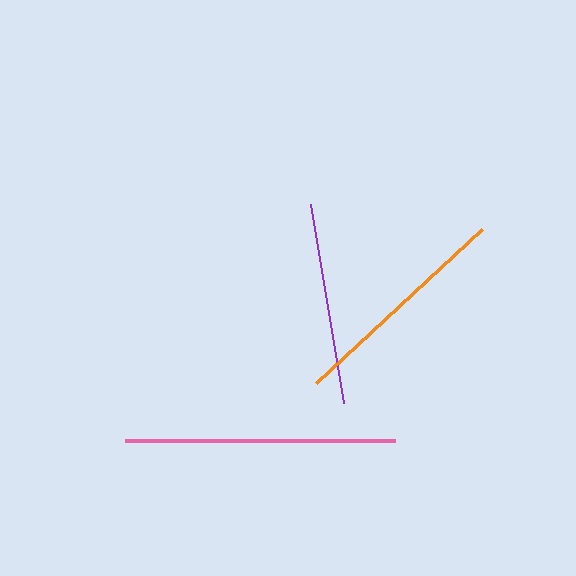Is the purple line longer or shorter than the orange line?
The orange line is longer than the purple line.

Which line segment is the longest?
The pink line is the longest at approximately 270 pixels.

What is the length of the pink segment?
The pink segment is approximately 270 pixels long.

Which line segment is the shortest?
The purple line is the shortest at approximately 202 pixels.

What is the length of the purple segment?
The purple segment is approximately 202 pixels long.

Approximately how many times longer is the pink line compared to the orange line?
The pink line is approximately 1.2 times the length of the orange line.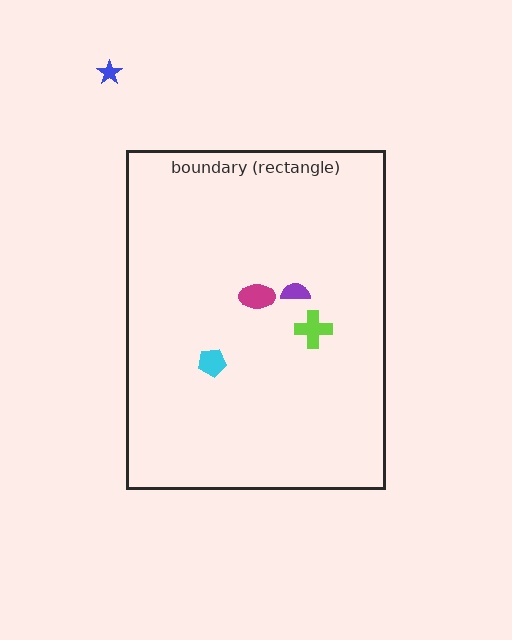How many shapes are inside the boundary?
4 inside, 1 outside.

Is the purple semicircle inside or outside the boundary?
Inside.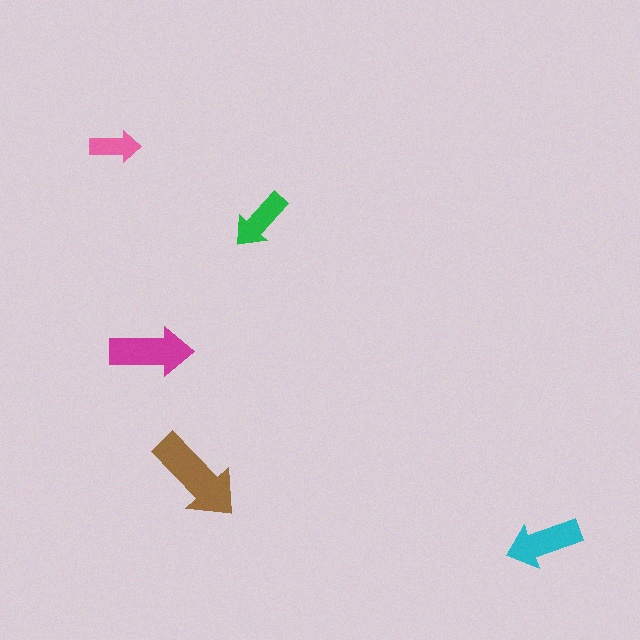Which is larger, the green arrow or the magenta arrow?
The magenta one.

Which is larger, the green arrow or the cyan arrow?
The cyan one.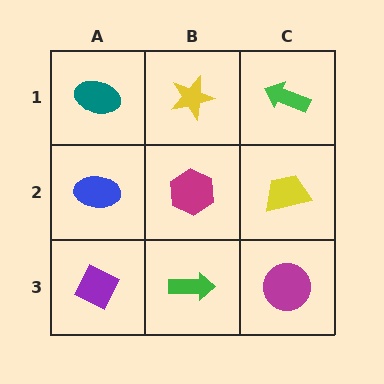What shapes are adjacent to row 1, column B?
A magenta hexagon (row 2, column B), a teal ellipse (row 1, column A), a green arrow (row 1, column C).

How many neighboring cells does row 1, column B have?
3.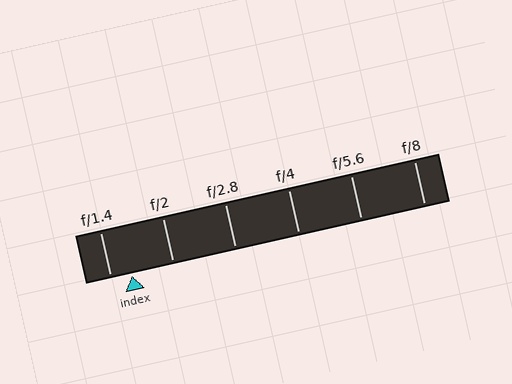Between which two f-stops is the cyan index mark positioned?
The index mark is between f/1.4 and f/2.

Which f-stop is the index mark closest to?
The index mark is closest to f/1.4.